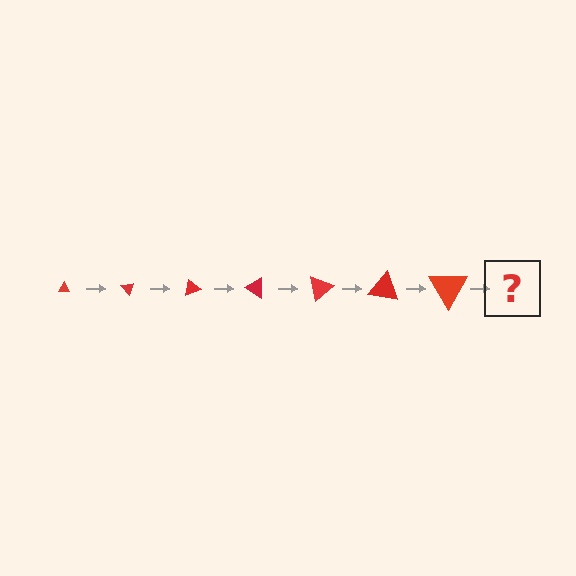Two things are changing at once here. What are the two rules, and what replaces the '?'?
The two rules are that the triangle grows larger each step and it rotates 50 degrees each step. The '?' should be a triangle, larger than the previous one and rotated 350 degrees from the start.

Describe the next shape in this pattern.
It should be a triangle, larger than the previous one and rotated 350 degrees from the start.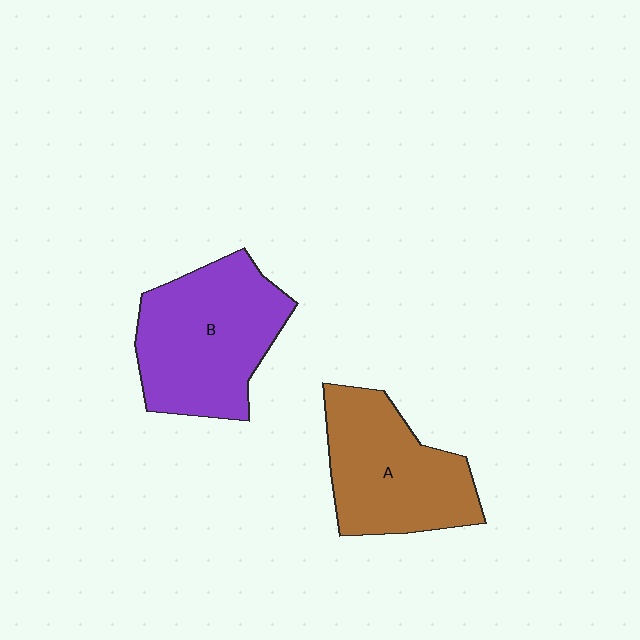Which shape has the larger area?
Shape B (purple).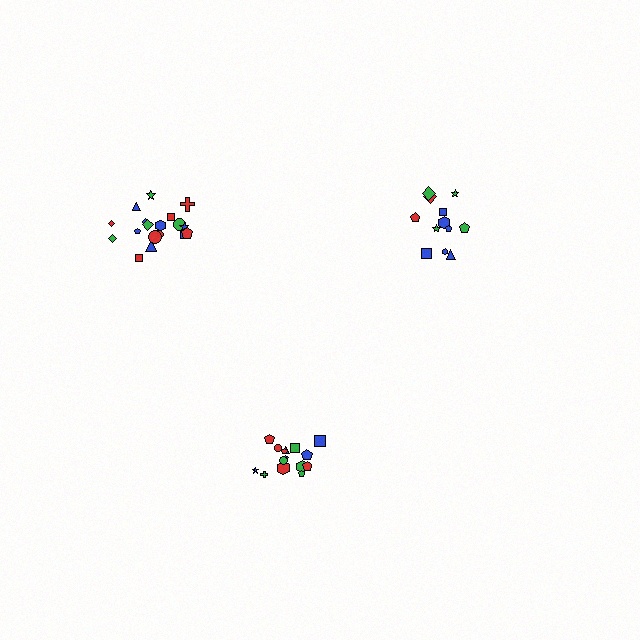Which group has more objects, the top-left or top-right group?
The top-left group.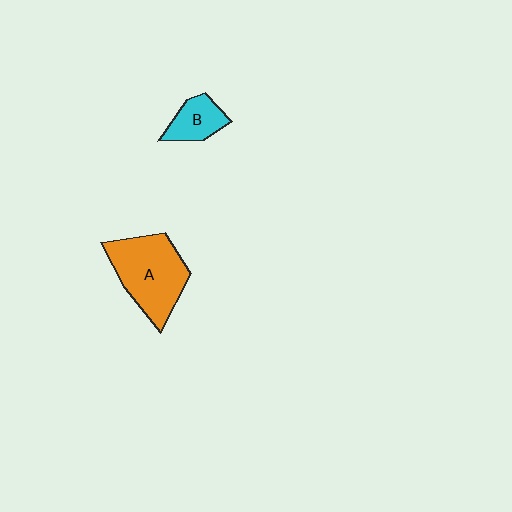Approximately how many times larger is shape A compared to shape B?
Approximately 2.3 times.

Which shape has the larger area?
Shape A (orange).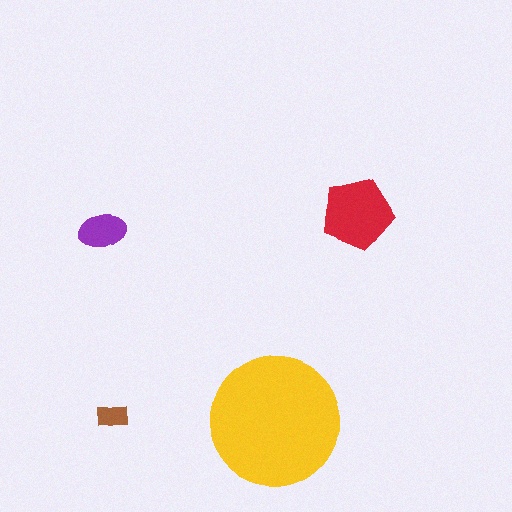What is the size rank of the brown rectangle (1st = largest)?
4th.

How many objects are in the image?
There are 4 objects in the image.